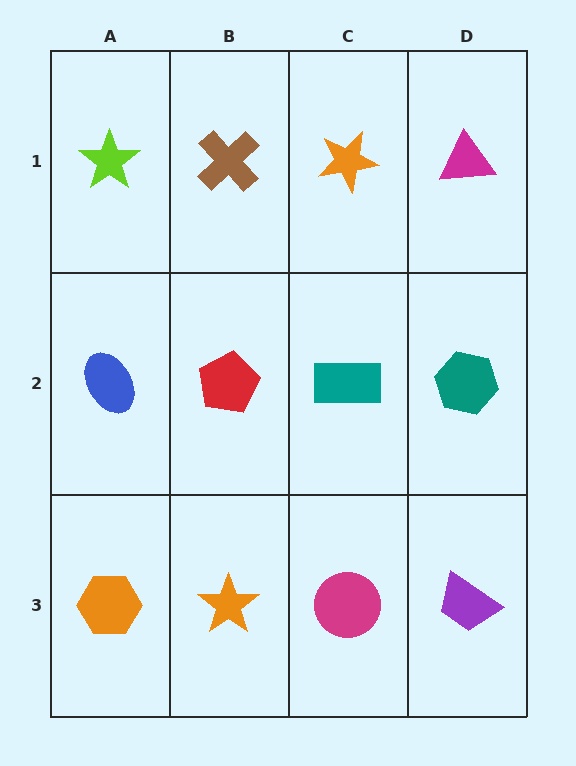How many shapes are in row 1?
4 shapes.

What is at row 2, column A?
A blue ellipse.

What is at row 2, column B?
A red pentagon.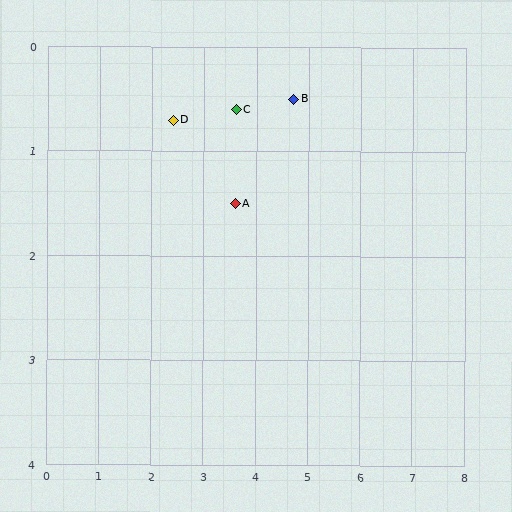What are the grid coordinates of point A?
Point A is at approximately (3.6, 1.5).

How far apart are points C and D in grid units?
Points C and D are about 1.2 grid units apart.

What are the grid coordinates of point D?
Point D is at approximately (2.4, 0.7).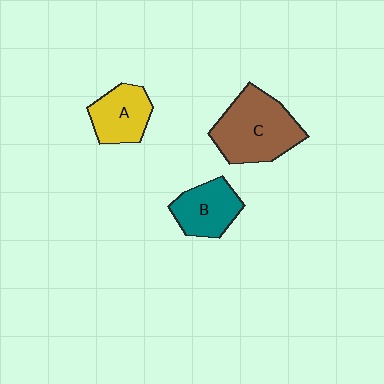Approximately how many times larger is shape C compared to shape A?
Approximately 1.7 times.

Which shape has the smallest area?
Shape A (yellow).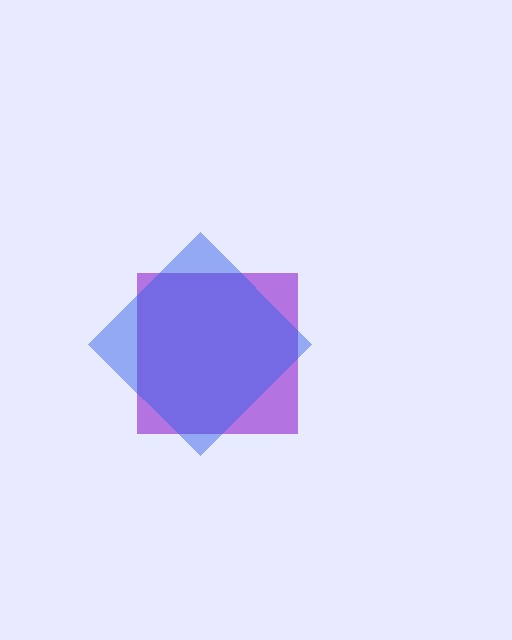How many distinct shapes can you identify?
There are 2 distinct shapes: a purple square, a blue diamond.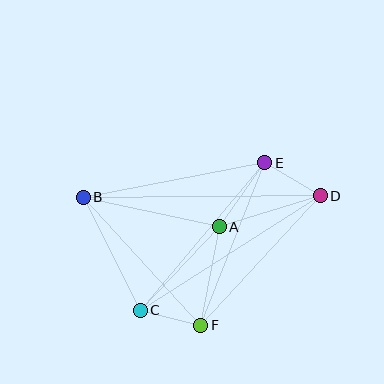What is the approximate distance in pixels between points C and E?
The distance between C and E is approximately 194 pixels.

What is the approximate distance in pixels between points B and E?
The distance between B and E is approximately 185 pixels.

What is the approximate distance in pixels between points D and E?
The distance between D and E is approximately 65 pixels.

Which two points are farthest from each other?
Points B and D are farthest from each other.